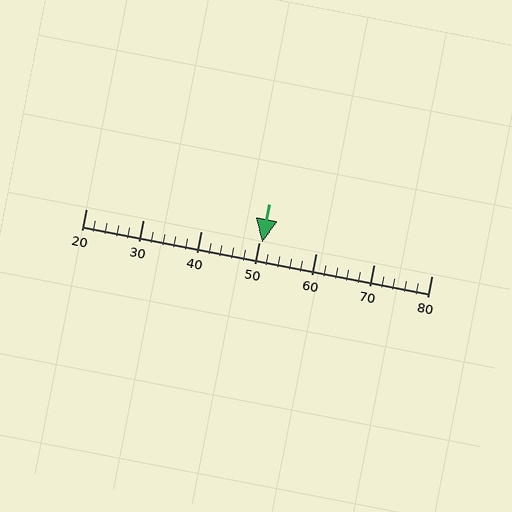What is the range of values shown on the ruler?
The ruler shows values from 20 to 80.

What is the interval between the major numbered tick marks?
The major tick marks are spaced 10 units apart.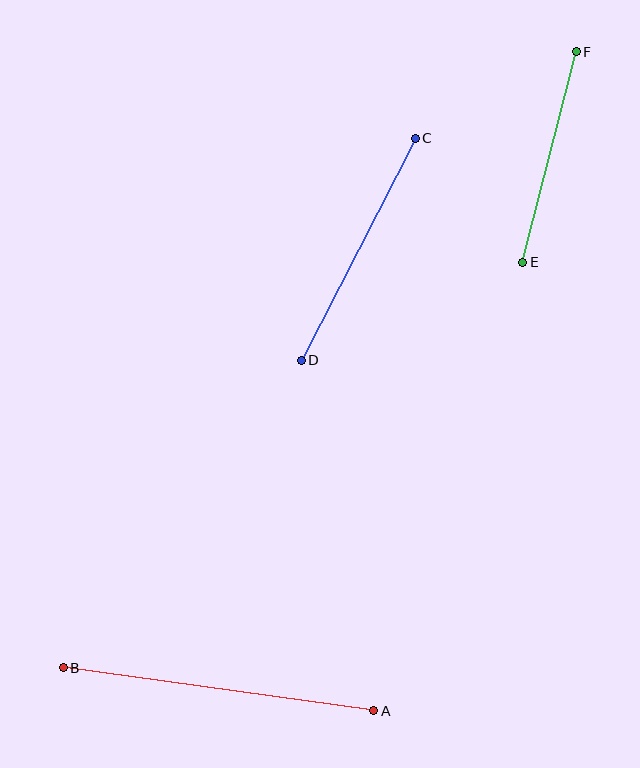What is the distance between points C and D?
The distance is approximately 249 pixels.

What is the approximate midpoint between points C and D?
The midpoint is at approximately (358, 249) pixels.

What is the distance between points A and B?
The distance is approximately 313 pixels.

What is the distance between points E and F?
The distance is approximately 218 pixels.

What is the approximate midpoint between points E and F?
The midpoint is at approximately (550, 157) pixels.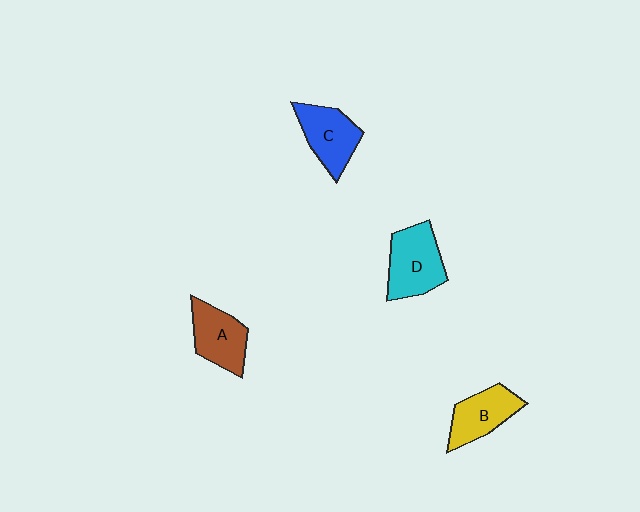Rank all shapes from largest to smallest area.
From largest to smallest: D (cyan), C (blue), A (brown), B (yellow).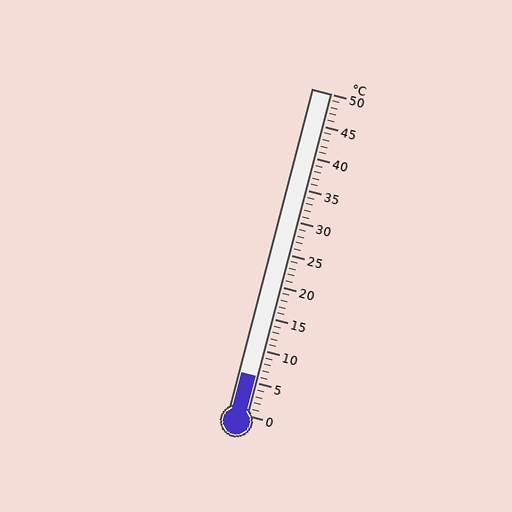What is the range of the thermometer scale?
The thermometer scale ranges from 0°C to 50°C.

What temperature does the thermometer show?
The thermometer shows approximately 6°C.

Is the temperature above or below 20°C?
The temperature is below 20°C.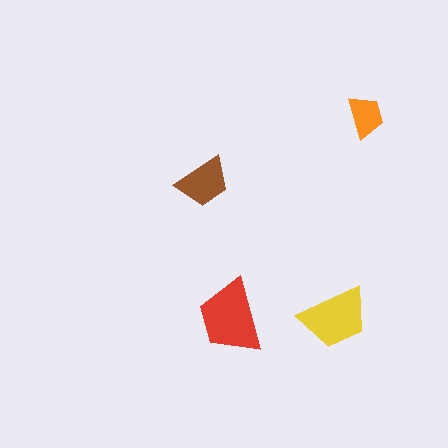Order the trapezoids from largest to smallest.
the red one, the yellow one, the brown one, the orange one.